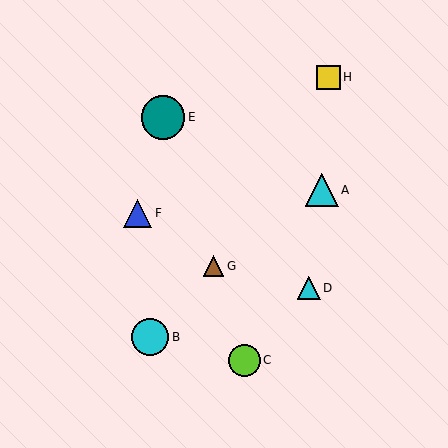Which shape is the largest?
The teal circle (labeled E) is the largest.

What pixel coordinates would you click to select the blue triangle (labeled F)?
Click at (138, 213) to select the blue triangle F.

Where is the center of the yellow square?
The center of the yellow square is at (328, 77).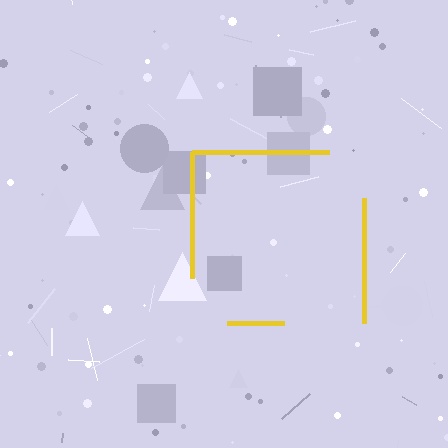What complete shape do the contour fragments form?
The contour fragments form a square.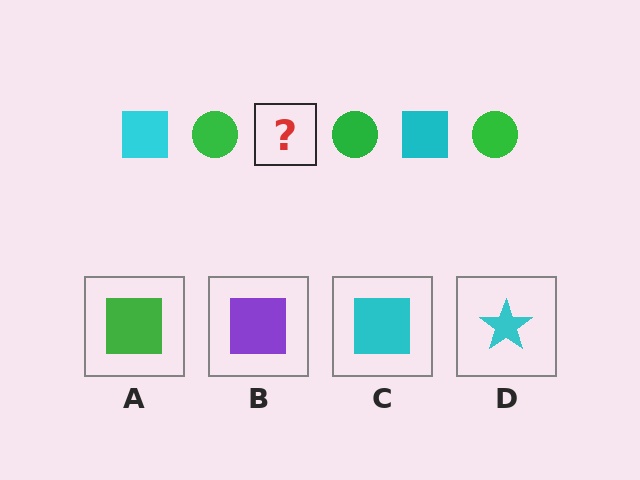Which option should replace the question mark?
Option C.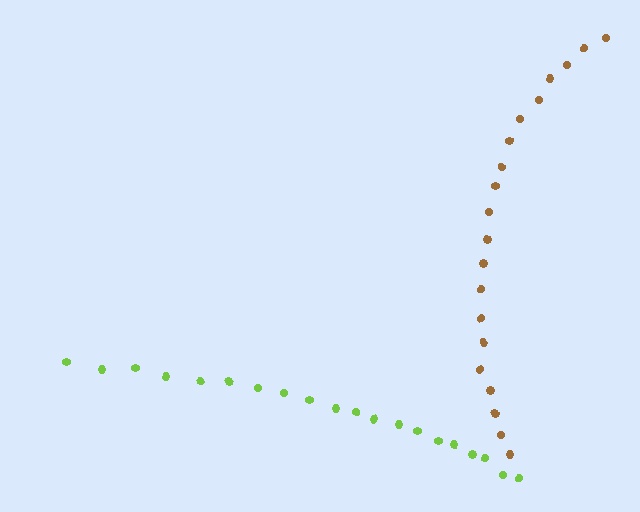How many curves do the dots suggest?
There are 2 distinct paths.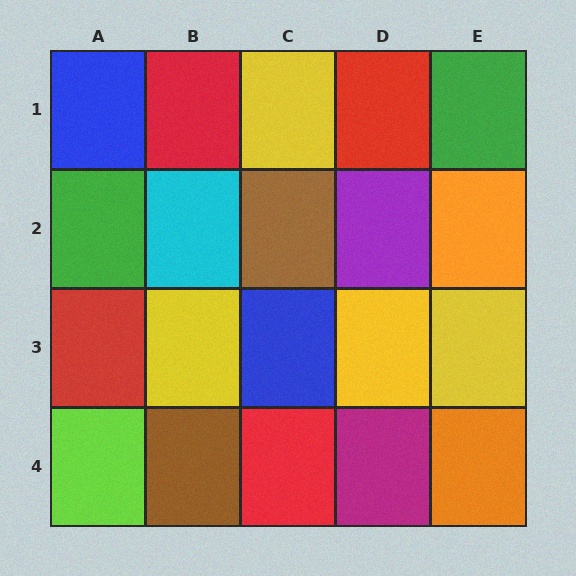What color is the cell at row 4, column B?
Brown.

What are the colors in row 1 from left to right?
Blue, red, yellow, red, green.